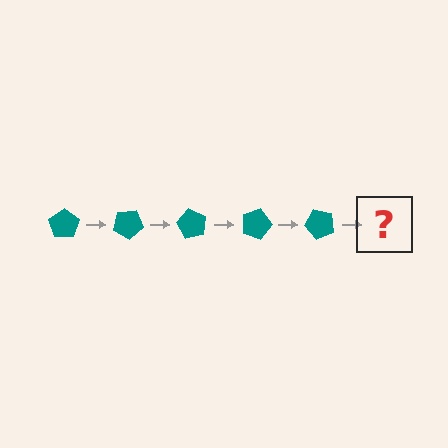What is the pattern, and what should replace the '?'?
The pattern is that the pentagon rotates 30 degrees each step. The '?' should be a teal pentagon rotated 150 degrees.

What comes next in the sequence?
The next element should be a teal pentagon rotated 150 degrees.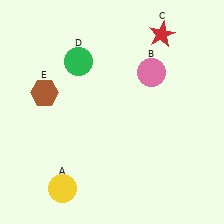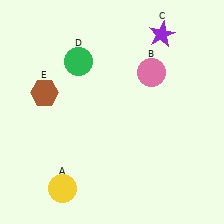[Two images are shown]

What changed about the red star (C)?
In Image 1, C is red. In Image 2, it changed to purple.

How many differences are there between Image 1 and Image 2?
There is 1 difference between the two images.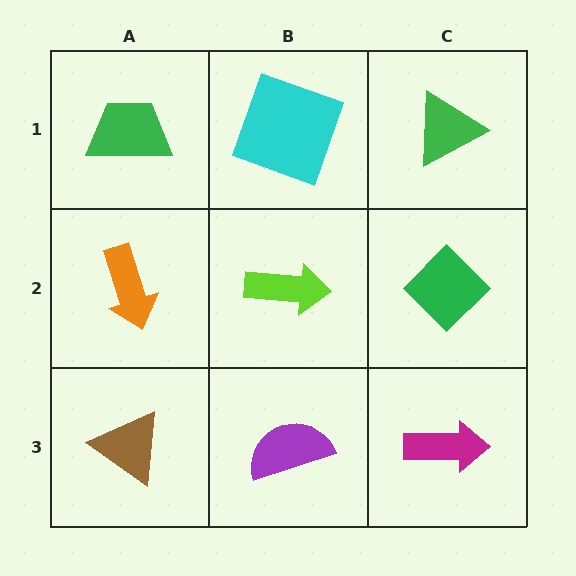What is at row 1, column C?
A green triangle.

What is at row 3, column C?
A magenta arrow.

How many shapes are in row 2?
3 shapes.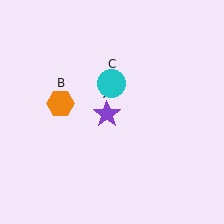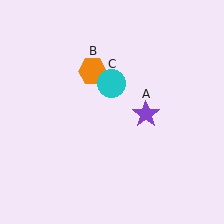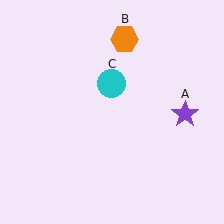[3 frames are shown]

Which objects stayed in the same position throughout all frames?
Cyan circle (object C) remained stationary.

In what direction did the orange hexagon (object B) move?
The orange hexagon (object B) moved up and to the right.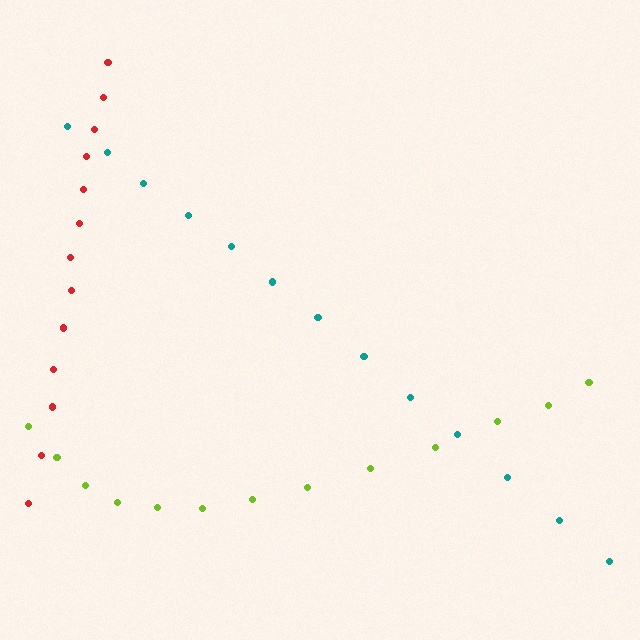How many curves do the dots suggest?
There are 3 distinct paths.